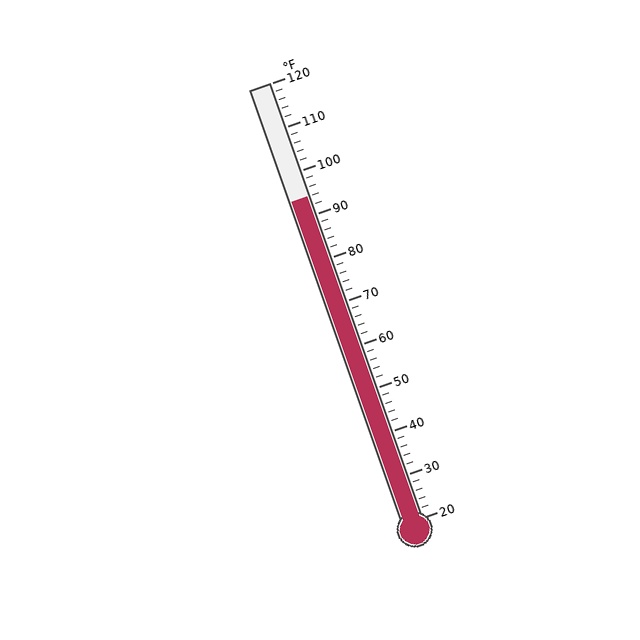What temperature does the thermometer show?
The thermometer shows approximately 94°F.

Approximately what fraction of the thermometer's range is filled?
The thermometer is filled to approximately 75% of its range.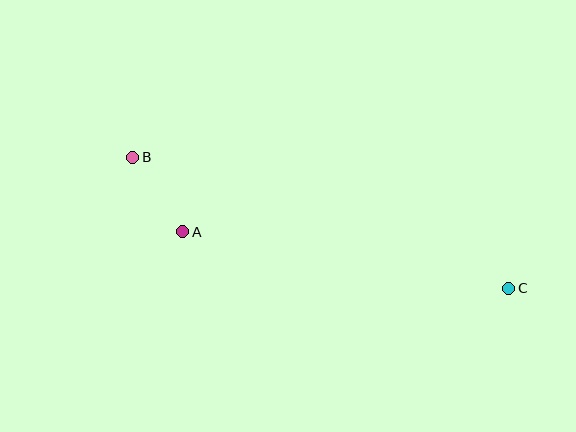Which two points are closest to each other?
Points A and B are closest to each other.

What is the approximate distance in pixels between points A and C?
The distance between A and C is approximately 331 pixels.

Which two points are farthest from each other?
Points B and C are farthest from each other.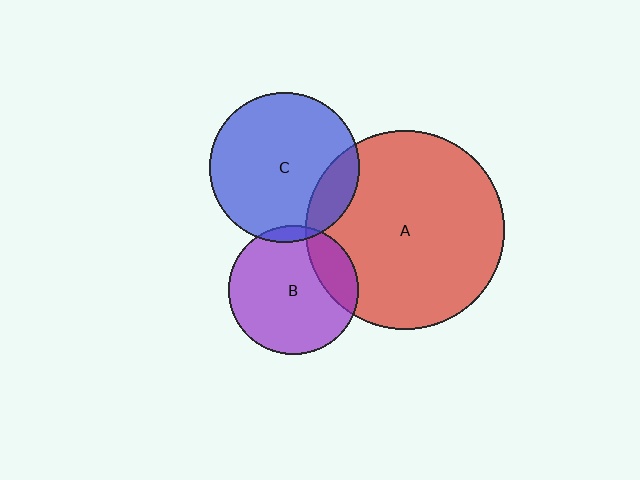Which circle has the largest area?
Circle A (red).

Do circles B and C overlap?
Yes.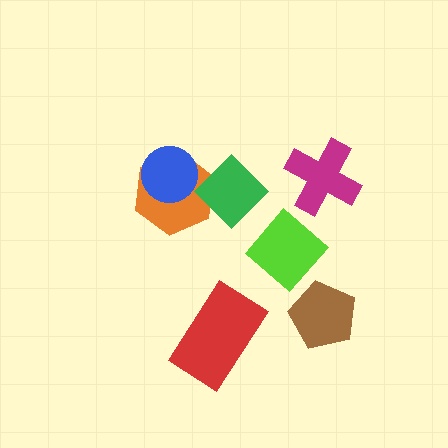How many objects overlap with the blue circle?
1 object overlaps with the blue circle.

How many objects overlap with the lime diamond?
0 objects overlap with the lime diamond.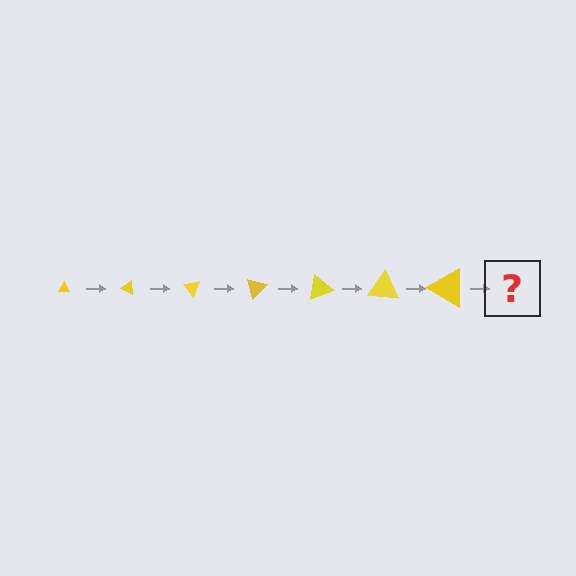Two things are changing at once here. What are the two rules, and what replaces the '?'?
The two rules are that the triangle grows larger each step and it rotates 25 degrees each step. The '?' should be a triangle, larger than the previous one and rotated 175 degrees from the start.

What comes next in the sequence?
The next element should be a triangle, larger than the previous one and rotated 175 degrees from the start.